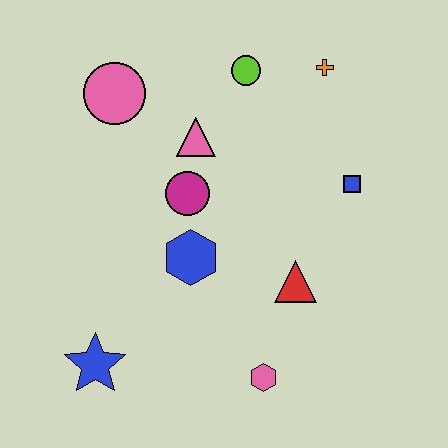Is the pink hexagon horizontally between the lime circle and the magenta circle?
No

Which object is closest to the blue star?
The blue hexagon is closest to the blue star.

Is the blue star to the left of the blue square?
Yes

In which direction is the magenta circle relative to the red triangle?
The magenta circle is to the left of the red triangle.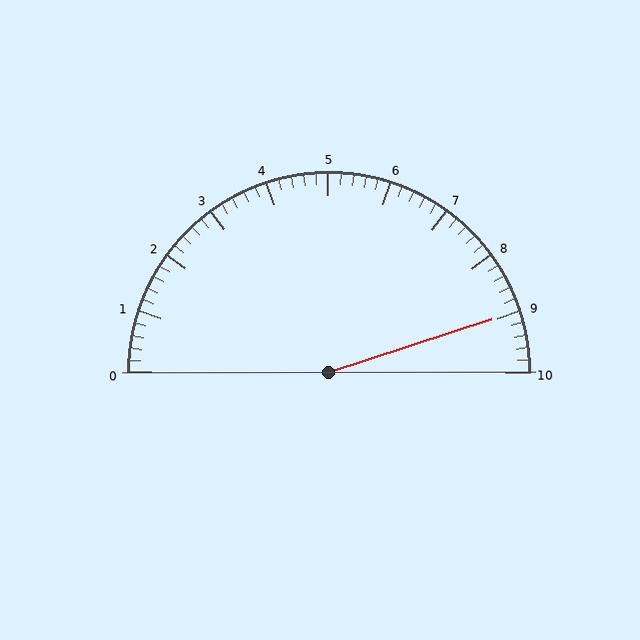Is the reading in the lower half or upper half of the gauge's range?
The reading is in the upper half of the range (0 to 10).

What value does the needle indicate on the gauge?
The needle indicates approximately 9.0.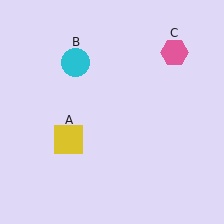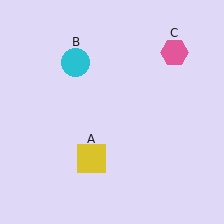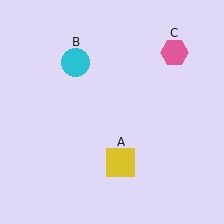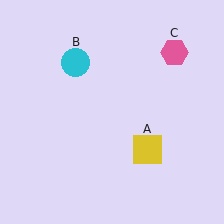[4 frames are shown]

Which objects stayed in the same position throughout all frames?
Cyan circle (object B) and pink hexagon (object C) remained stationary.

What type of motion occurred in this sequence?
The yellow square (object A) rotated counterclockwise around the center of the scene.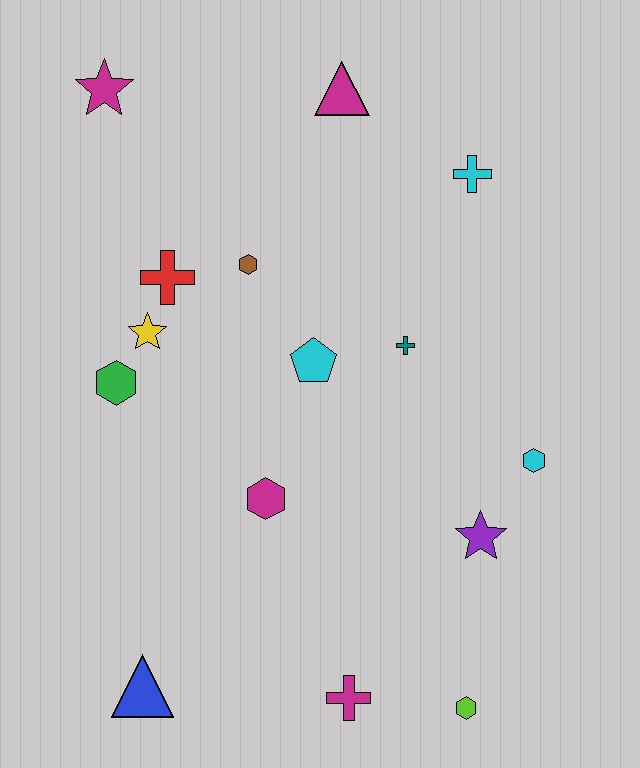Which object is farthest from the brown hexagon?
The lime hexagon is farthest from the brown hexagon.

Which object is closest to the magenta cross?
The lime hexagon is closest to the magenta cross.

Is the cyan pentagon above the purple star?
Yes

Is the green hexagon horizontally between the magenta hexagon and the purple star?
No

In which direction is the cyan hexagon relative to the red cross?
The cyan hexagon is to the right of the red cross.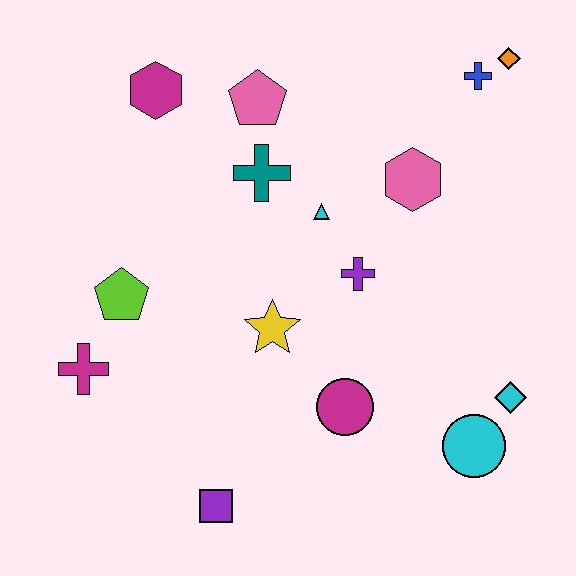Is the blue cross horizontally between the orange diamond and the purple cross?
Yes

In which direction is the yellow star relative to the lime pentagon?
The yellow star is to the right of the lime pentagon.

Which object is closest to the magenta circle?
The yellow star is closest to the magenta circle.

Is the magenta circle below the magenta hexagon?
Yes